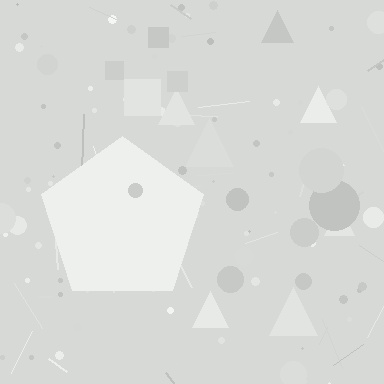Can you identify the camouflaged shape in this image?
The camouflaged shape is a pentagon.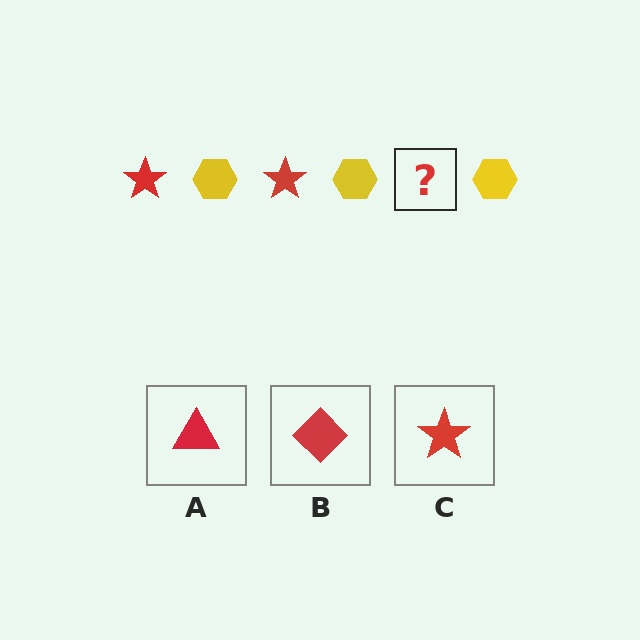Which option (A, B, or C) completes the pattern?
C.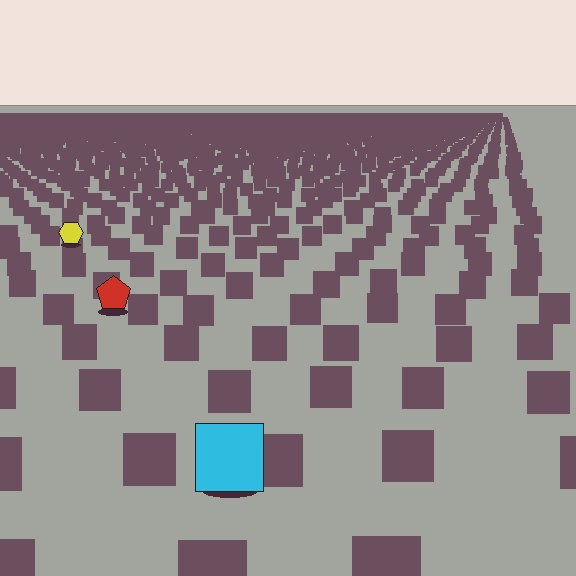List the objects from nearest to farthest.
From nearest to farthest: the cyan square, the red pentagon, the yellow hexagon.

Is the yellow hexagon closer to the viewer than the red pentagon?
No. The red pentagon is closer — you can tell from the texture gradient: the ground texture is coarser near it.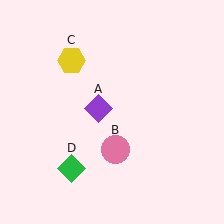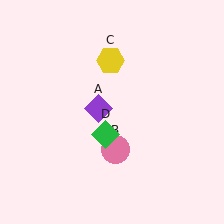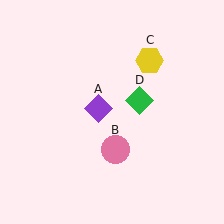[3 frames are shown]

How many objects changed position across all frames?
2 objects changed position: yellow hexagon (object C), green diamond (object D).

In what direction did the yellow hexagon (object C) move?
The yellow hexagon (object C) moved right.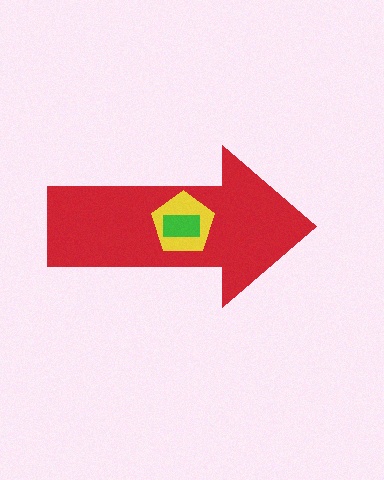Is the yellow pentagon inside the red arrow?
Yes.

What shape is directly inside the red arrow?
The yellow pentagon.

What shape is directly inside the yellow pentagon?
The green rectangle.